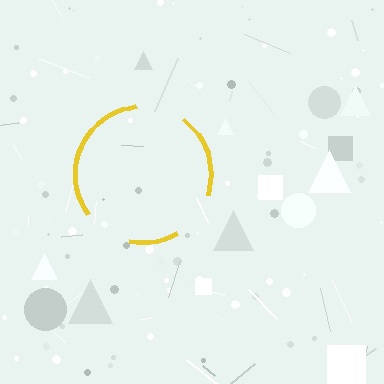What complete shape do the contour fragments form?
The contour fragments form a circle.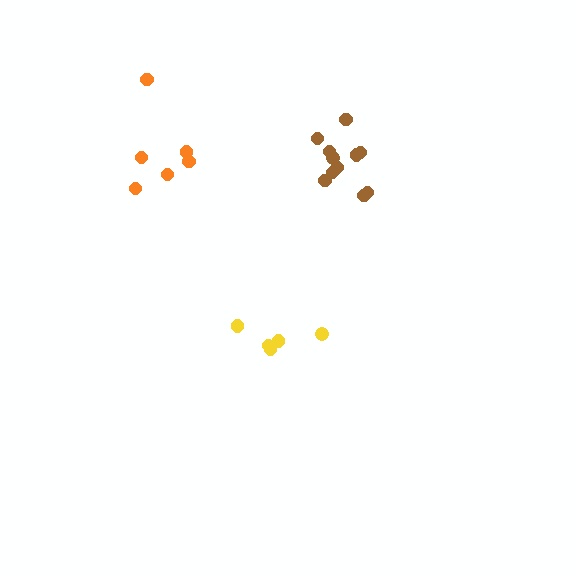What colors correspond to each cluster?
The clusters are colored: orange, brown, yellow.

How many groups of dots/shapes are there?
There are 3 groups.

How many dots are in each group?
Group 1: 6 dots, Group 2: 11 dots, Group 3: 5 dots (22 total).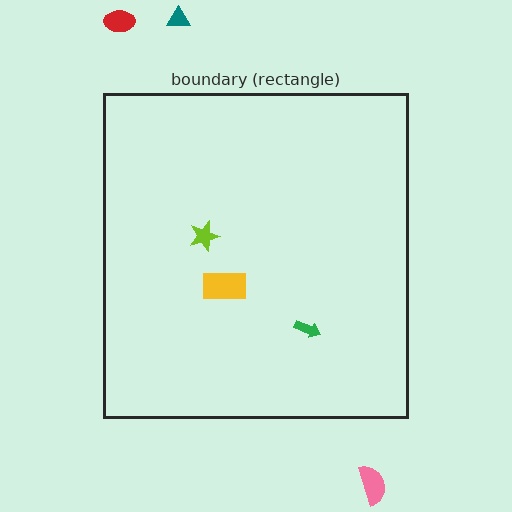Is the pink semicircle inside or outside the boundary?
Outside.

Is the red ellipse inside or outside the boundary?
Outside.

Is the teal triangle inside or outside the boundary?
Outside.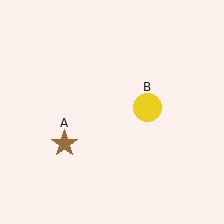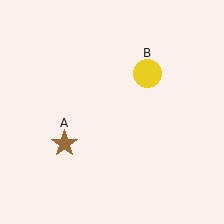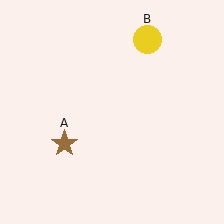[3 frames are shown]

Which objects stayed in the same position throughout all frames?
Brown star (object A) remained stationary.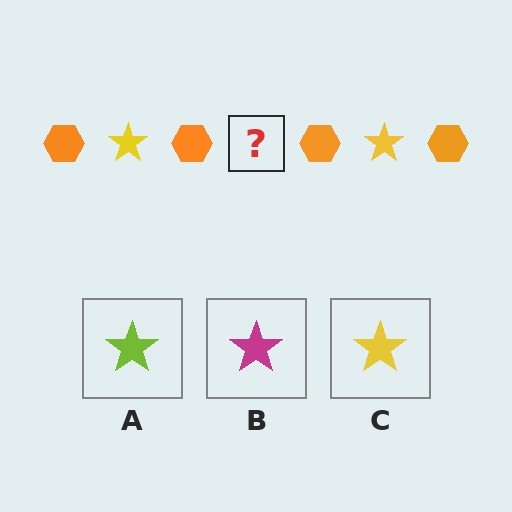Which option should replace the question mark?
Option C.